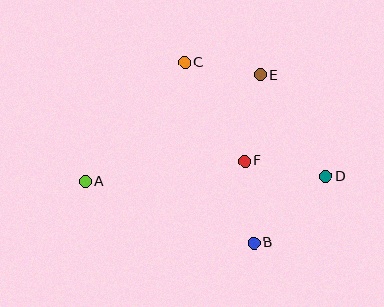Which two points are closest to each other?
Points C and E are closest to each other.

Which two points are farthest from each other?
Points A and D are farthest from each other.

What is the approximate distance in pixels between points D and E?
The distance between D and E is approximately 121 pixels.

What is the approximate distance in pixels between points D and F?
The distance between D and F is approximately 82 pixels.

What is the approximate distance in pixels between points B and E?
The distance between B and E is approximately 168 pixels.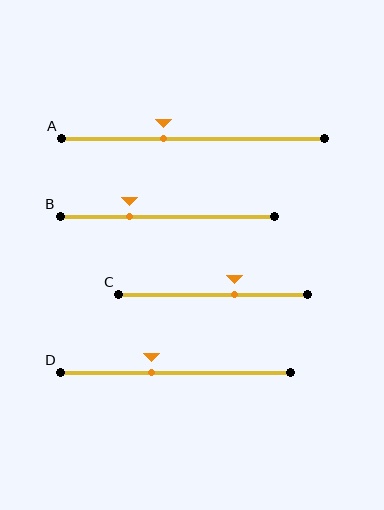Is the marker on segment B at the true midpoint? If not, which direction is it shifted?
No, the marker on segment B is shifted to the left by about 18% of the segment length.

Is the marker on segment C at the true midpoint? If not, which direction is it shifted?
No, the marker on segment C is shifted to the right by about 11% of the segment length.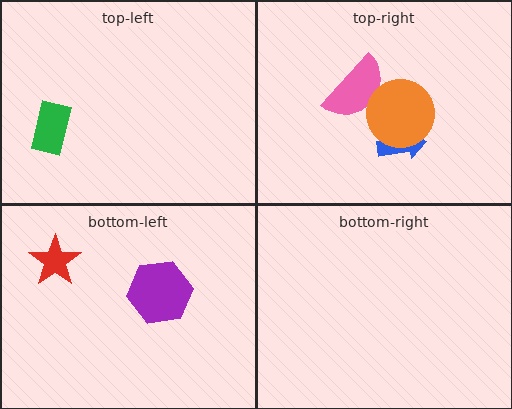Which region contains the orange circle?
The top-right region.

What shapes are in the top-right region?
The blue arrow, the pink semicircle, the orange circle.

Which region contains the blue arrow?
The top-right region.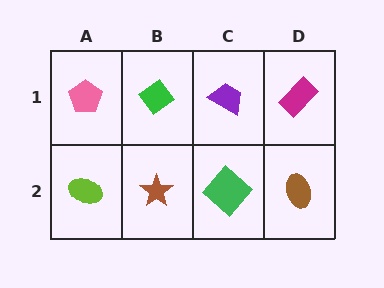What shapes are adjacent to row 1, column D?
A brown ellipse (row 2, column D), a purple trapezoid (row 1, column C).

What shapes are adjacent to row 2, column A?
A pink pentagon (row 1, column A), a brown star (row 2, column B).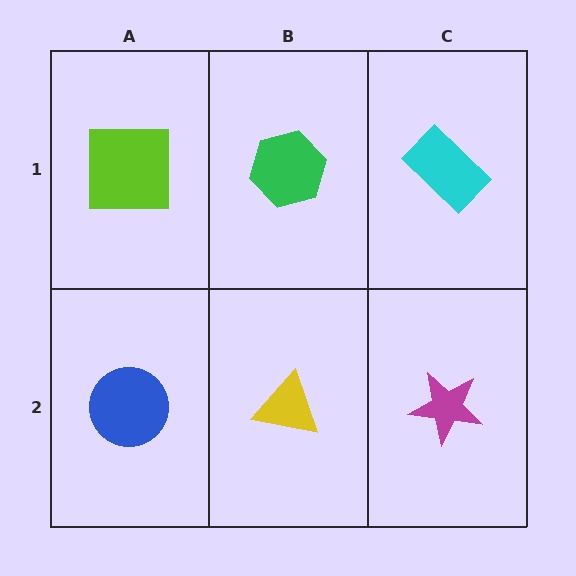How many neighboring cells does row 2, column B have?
3.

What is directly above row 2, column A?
A lime square.